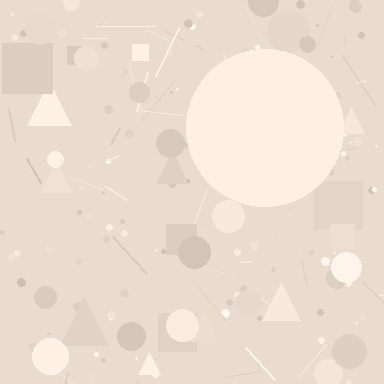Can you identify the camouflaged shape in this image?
The camouflaged shape is a circle.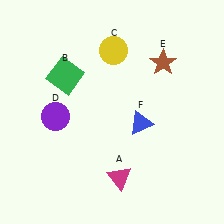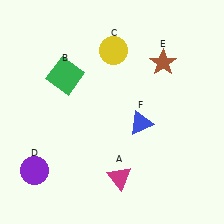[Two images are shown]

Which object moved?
The purple circle (D) moved down.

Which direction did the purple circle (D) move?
The purple circle (D) moved down.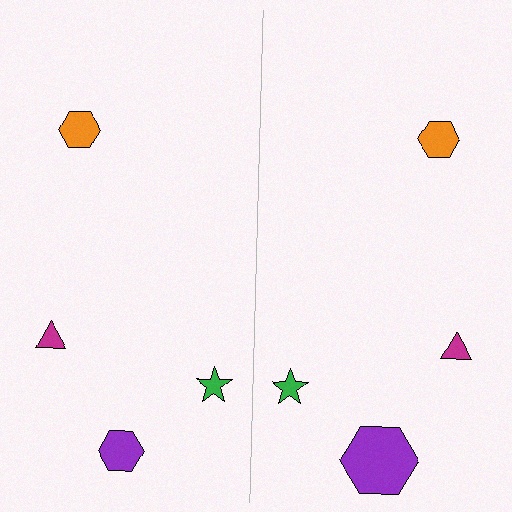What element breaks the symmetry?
The purple hexagon on the right side has a different size than its mirror counterpart.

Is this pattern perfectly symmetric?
No, the pattern is not perfectly symmetric. The purple hexagon on the right side has a different size than its mirror counterpart.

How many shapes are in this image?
There are 8 shapes in this image.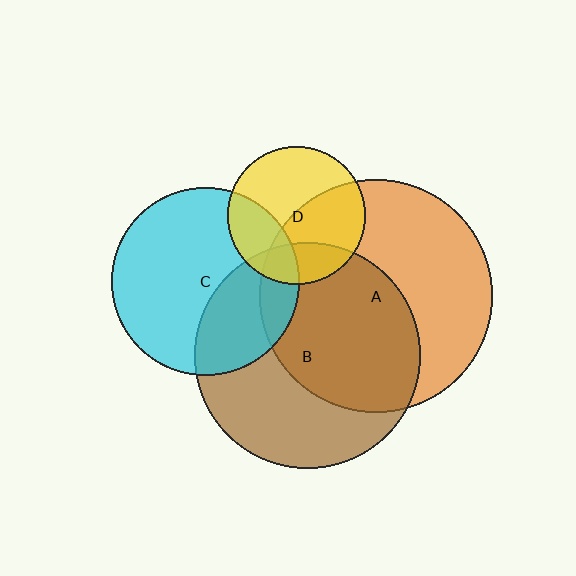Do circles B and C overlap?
Yes.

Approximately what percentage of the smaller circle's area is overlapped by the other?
Approximately 35%.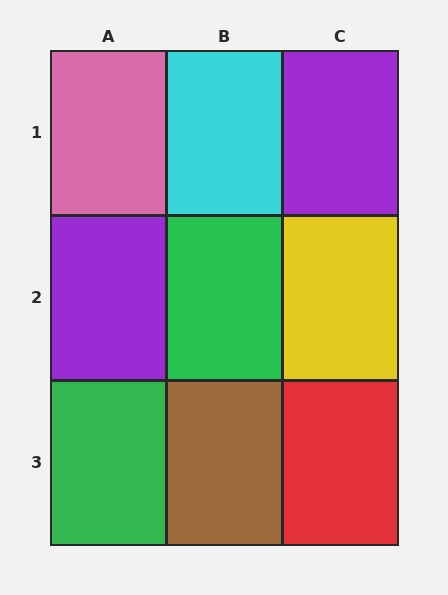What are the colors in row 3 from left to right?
Green, brown, red.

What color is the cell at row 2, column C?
Yellow.